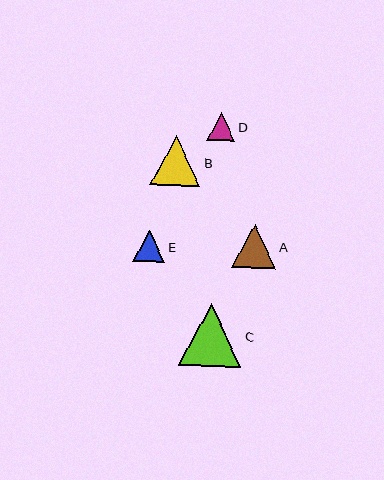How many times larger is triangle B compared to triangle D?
Triangle B is approximately 1.8 times the size of triangle D.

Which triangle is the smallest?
Triangle D is the smallest with a size of approximately 28 pixels.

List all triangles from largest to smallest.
From largest to smallest: C, B, A, E, D.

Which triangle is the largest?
Triangle C is the largest with a size of approximately 63 pixels.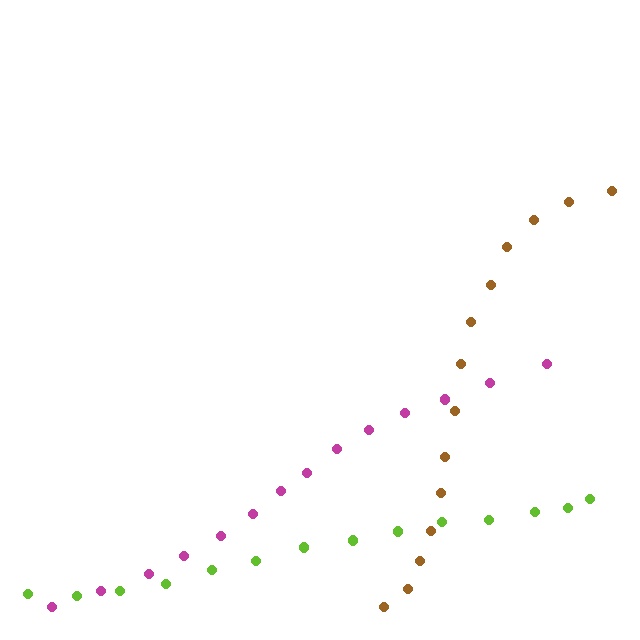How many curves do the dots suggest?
There are 3 distinct paths.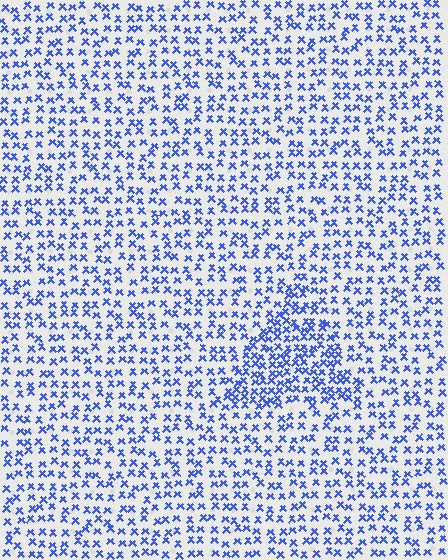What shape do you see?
I see a triangle.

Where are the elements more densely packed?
The elements are more densely packed inside the triangle boundary.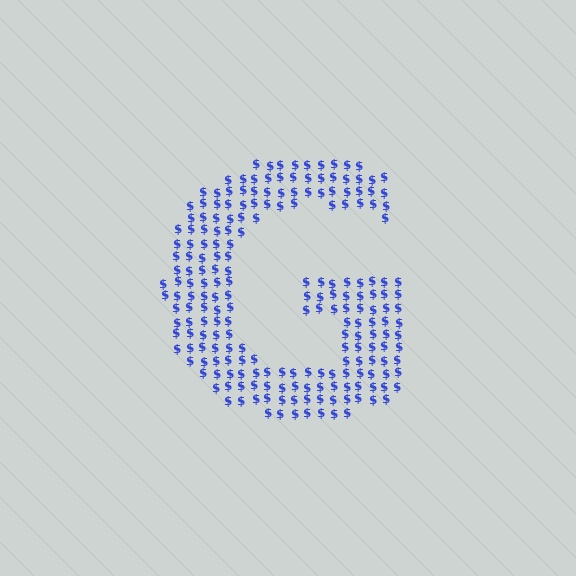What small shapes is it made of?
It is made of small dollar signs.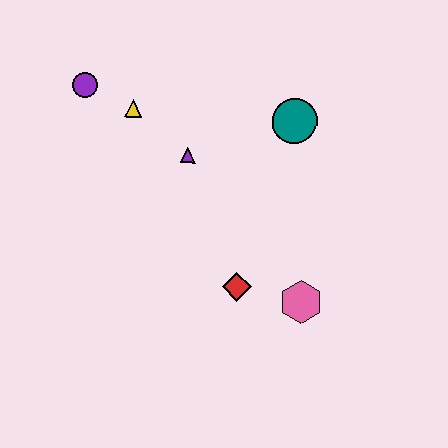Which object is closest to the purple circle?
The yellow triangle is closest to the purple circle.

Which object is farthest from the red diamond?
The purple circle is farthest from the red diamond.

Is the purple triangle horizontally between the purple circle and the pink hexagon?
Yes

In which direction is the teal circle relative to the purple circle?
The teal circle is to the right of the purple circle.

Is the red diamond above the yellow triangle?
No